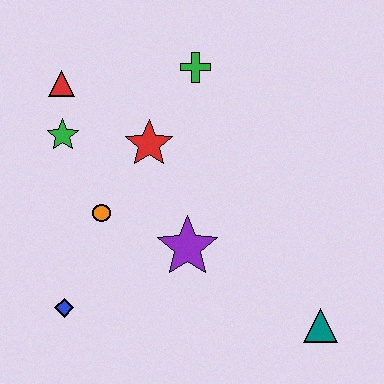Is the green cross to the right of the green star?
Yes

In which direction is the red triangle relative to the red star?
The red triangle is to the left of the red star.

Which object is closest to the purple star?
The orange circle is closest to the purple star.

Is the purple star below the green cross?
Yes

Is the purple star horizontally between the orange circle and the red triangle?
No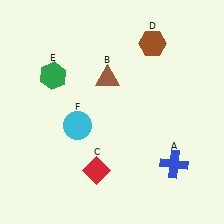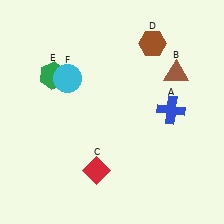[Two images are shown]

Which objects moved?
The objects that moved are: the blue cross (A), the brown triangle (B), the cyan circle (F).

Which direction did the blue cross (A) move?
The blue cross (A) moved up.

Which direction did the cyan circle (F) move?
The cyan circle (F) moved up.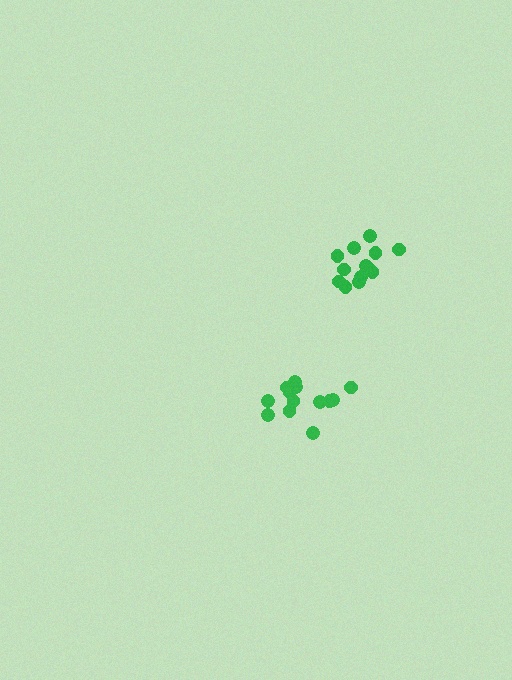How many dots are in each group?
Group 1: 13 dots, Group 2: 14 dots (27 total).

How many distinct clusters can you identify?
There are 2 distinct clusters.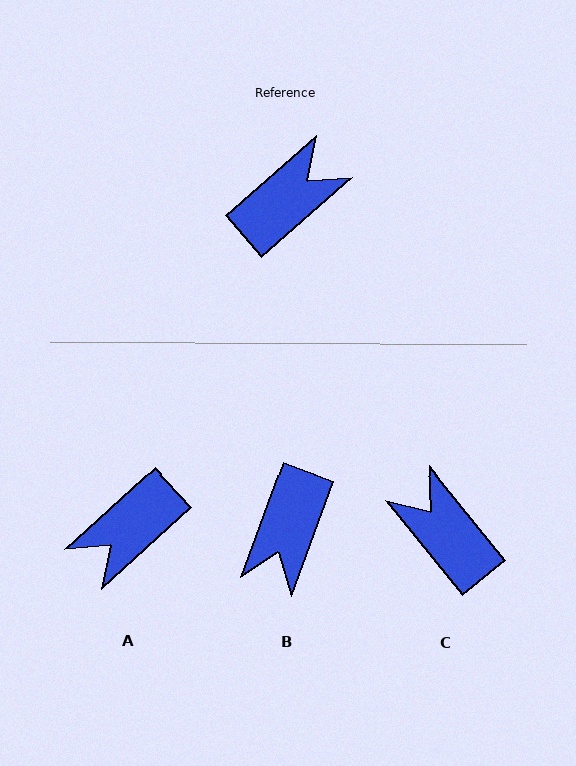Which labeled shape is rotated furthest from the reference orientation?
A, about 179 degrees away.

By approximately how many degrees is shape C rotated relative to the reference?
Approximately 88 degrees counter-clockwise.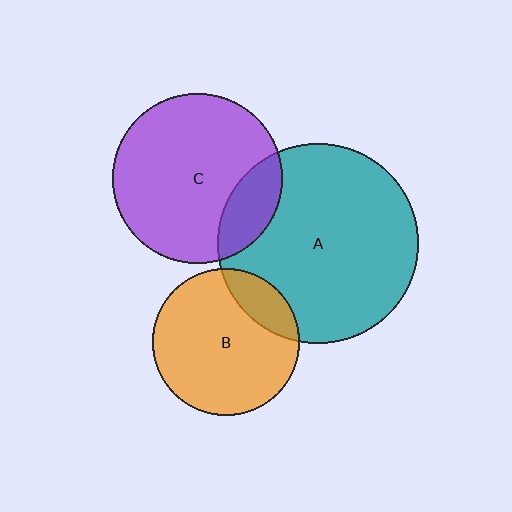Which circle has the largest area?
Circle A (teal).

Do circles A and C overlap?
Yes.